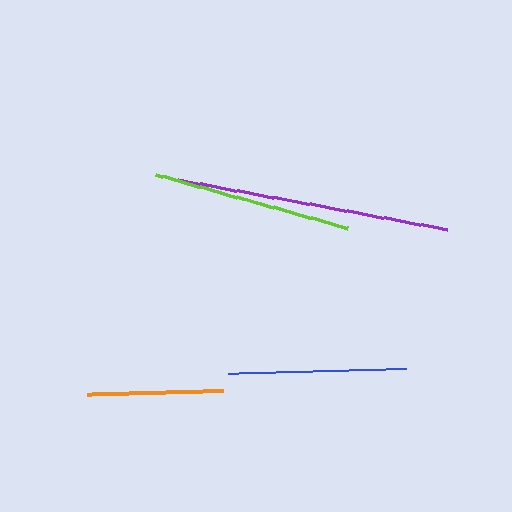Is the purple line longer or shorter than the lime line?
The purple line is longer than the lime line.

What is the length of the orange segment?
The orange segment is approximately 136 pixels long.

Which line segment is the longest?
The purple line is the longest at approximately 274 pixels.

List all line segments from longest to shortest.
From longest to shortest: purple, lime, blue, orange.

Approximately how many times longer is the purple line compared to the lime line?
The purple line is approximately 1.4 times the length of the lime line.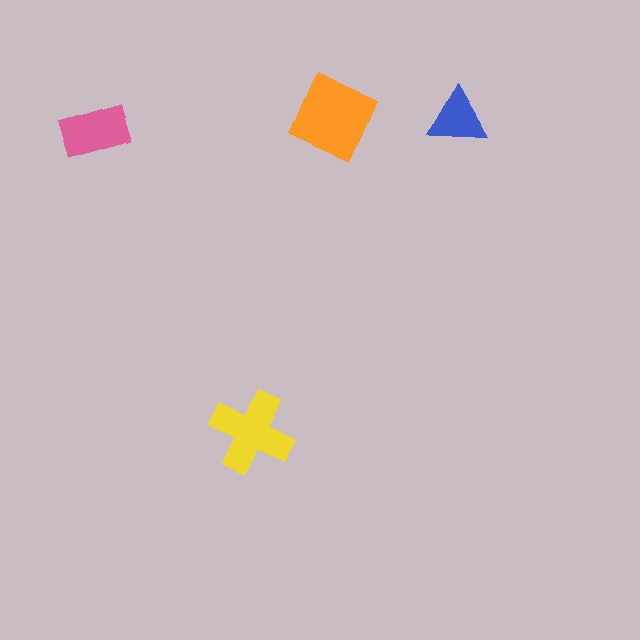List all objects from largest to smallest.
The orange diamond, the yellow cross, the pink rectangle, the blue triangle.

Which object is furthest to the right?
The blue triangle is rightmost.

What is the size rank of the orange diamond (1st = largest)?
1st.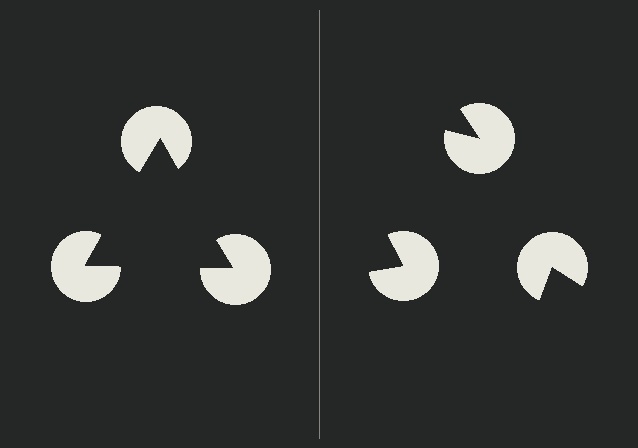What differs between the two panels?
The pac-man discs are positioned identically on both sides; only the wedge orientations differ. On the left they align to a triangle; on the right they are misaligned.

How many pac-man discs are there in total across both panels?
6 — 3 on each side.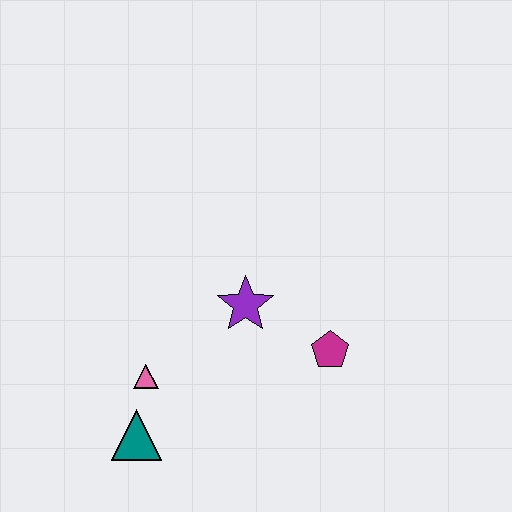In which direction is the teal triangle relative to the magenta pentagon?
The teal triangle is to the left of the magenta pentagon.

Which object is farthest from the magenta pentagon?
The teal triangle is farthest from the magenta pentagon.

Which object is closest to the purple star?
The magenta pentagon is closest to the purple star.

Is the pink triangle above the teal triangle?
Yes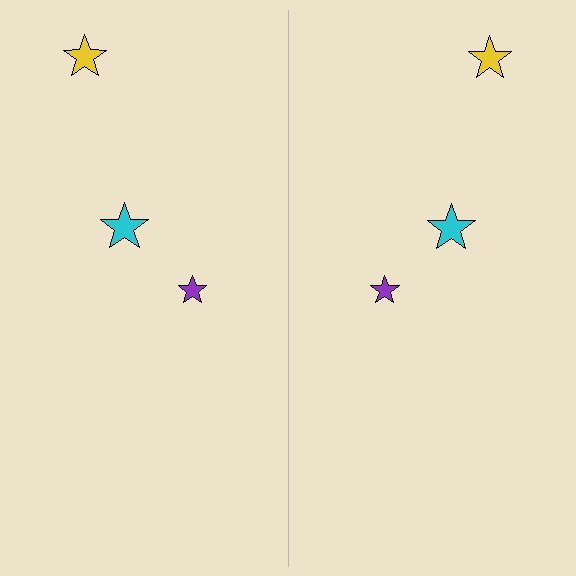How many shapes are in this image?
There are 6 shapes in this image.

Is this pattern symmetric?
Yes, this pattern has bilateral (reflection) symmetry.